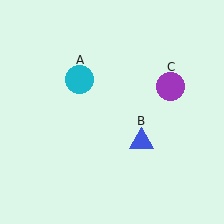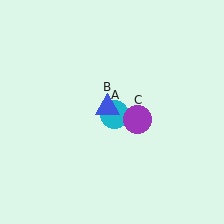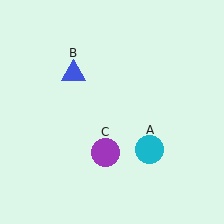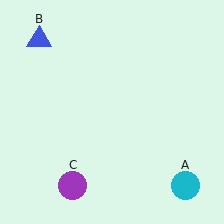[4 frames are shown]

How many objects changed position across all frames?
3 objects changed position: cyan circle (object A), blue triangle (object B), purple circle (object C).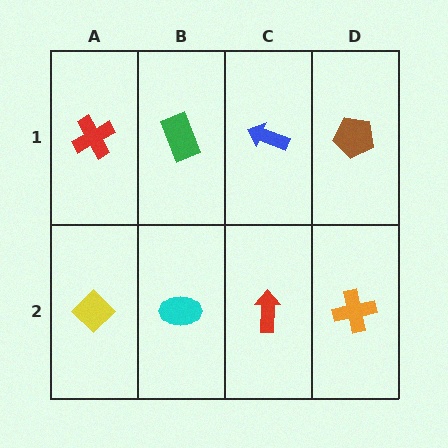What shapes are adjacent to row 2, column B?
A green rectangle (row 1, column B), a yellow diamond (row 2, column A), a red arrow (row 2, column C).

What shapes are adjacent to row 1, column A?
A yellow diamond (row 2, column A), a green rectangle (row 1, column B).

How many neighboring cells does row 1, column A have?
2.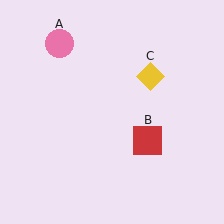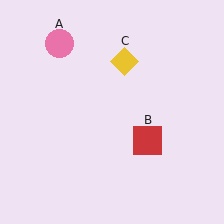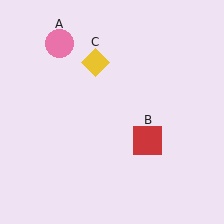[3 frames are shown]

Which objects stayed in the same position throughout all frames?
Pink circle (object A) and red square (object B) remained stationary.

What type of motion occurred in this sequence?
The yellow diamond (object C) rotated counterclockwise around the center of the scene.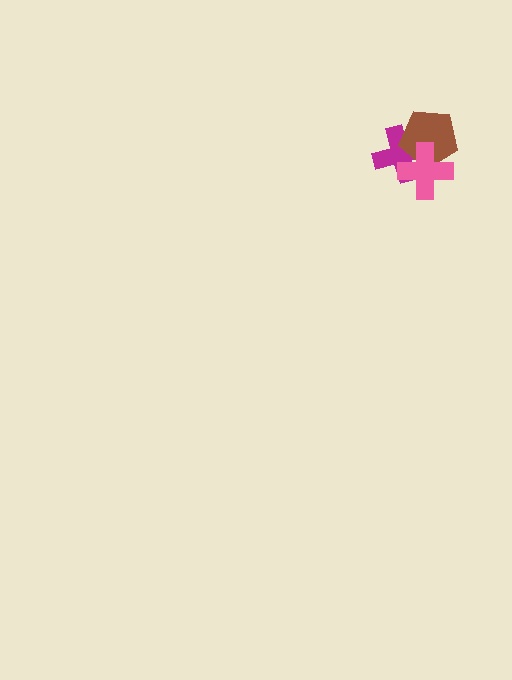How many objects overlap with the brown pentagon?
2 objects overlap with the brown pentagon.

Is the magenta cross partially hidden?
Yes, it is partially covered by another shape.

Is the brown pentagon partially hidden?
Yes, it is partially covered by another shape.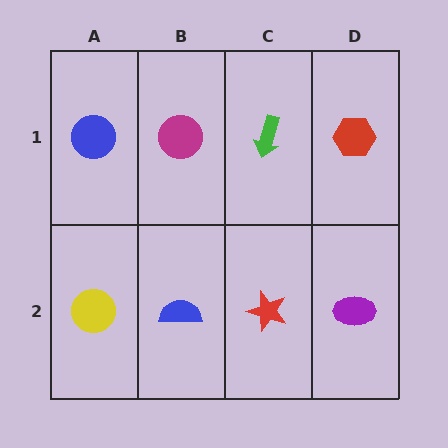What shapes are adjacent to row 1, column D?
A purple ellipse (row 2, column D), a green arrow (row 1, column C).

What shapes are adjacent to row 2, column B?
A magenta circle (row 1, column B), a yellow circle (row 2, column A), a red star (row 2, column C).